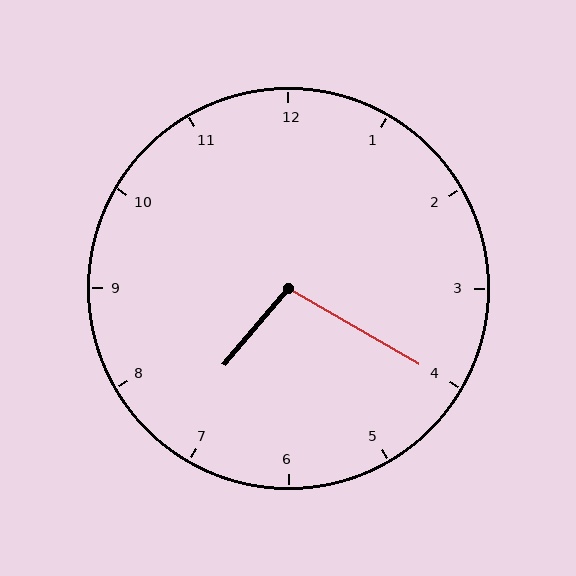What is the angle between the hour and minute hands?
Approximately 100 degrees.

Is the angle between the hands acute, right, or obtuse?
It is obtuse.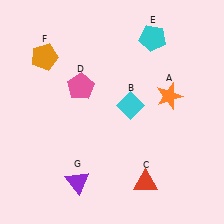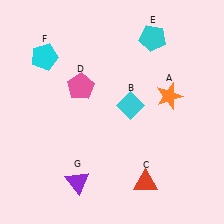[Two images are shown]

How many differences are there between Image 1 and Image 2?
There is 1 difference between the two images.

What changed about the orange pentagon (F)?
In Image 1, F is orange. In Image 2, it changed to cyan.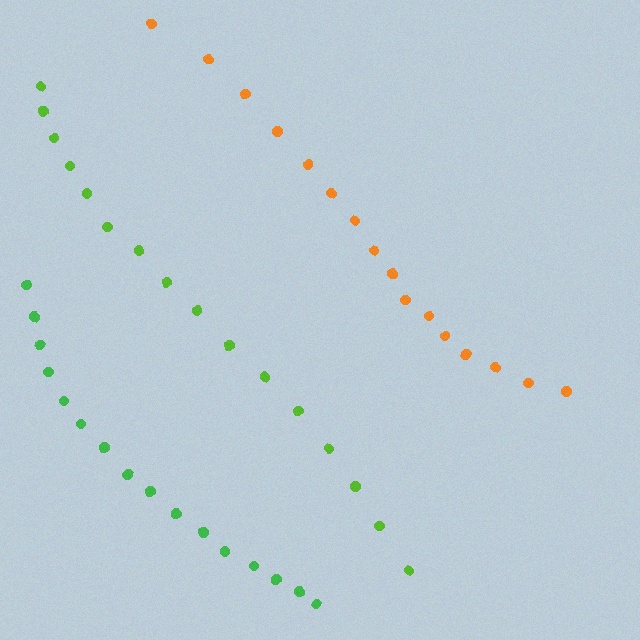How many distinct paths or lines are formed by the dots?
There are 3 distinct paths.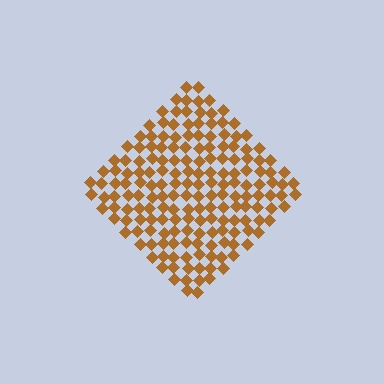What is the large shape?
The large shape is a diamond.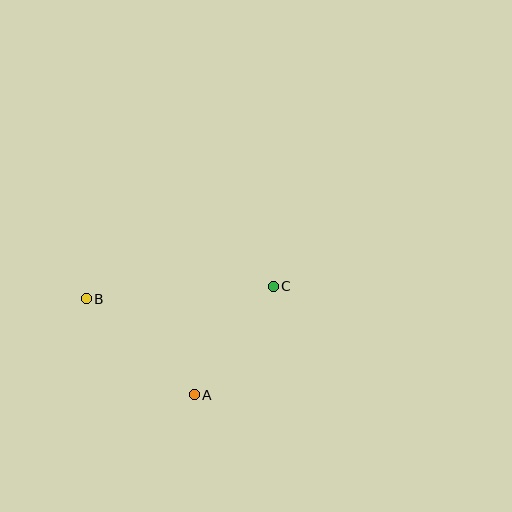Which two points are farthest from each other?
Points B and C are farthest from each other.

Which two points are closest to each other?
Points A and C are closest to each other.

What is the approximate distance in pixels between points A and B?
The distance between A and B is approximately 144 pixels.